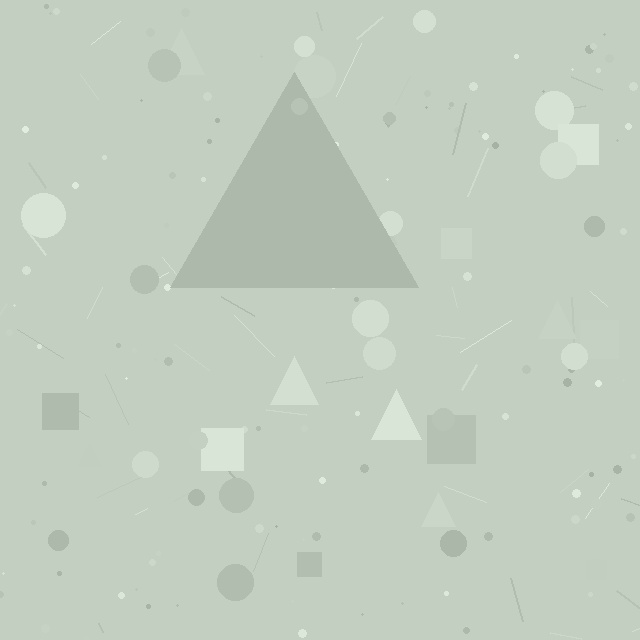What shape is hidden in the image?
A triangle is hidden in the image.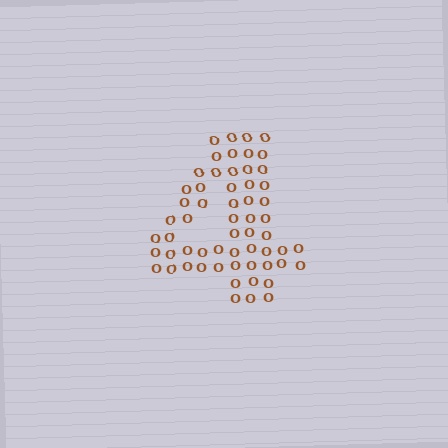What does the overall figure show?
The overall figure shows the digit 4.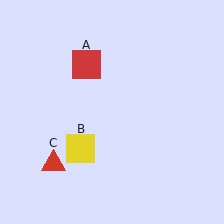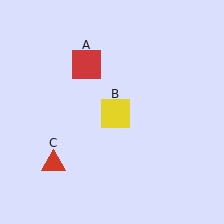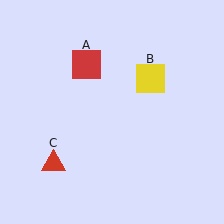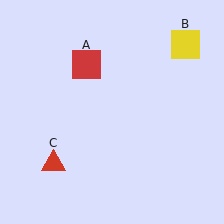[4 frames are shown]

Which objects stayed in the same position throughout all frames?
Red square (object A) and red triangle (object C) remained stationary.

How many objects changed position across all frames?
1 object changed position: yellow square (object B).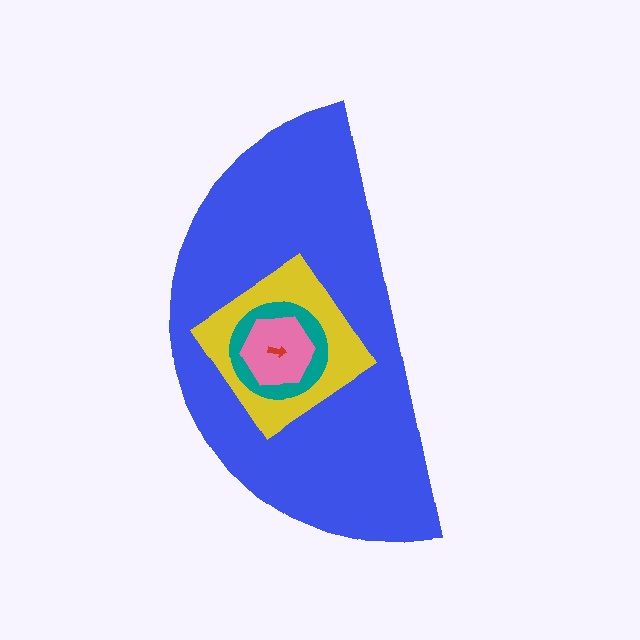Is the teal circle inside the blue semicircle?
Yes.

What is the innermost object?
The red arrow.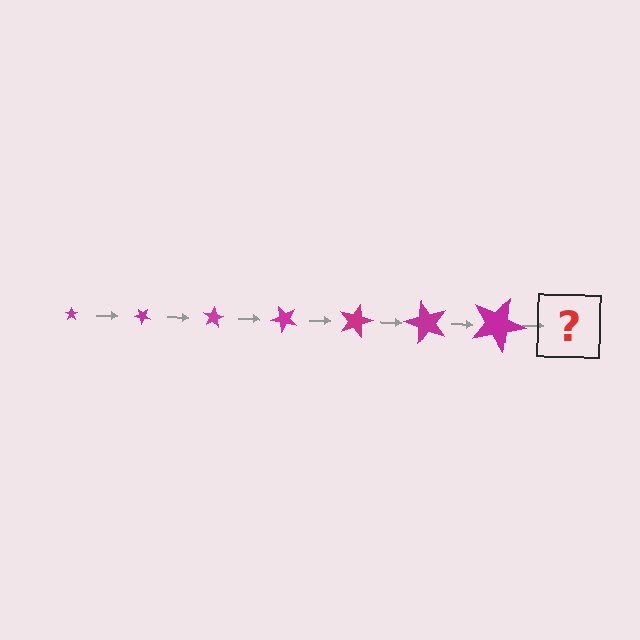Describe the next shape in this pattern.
It should be a star, larger than the previous one and rotated 280 degrees from the start.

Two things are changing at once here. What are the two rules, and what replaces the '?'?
The two rules are that the star grows larger each step and it rotates 40 degrees each step. The '?' should be a star, larger than the previous one and rotated 280 degrees from the start.